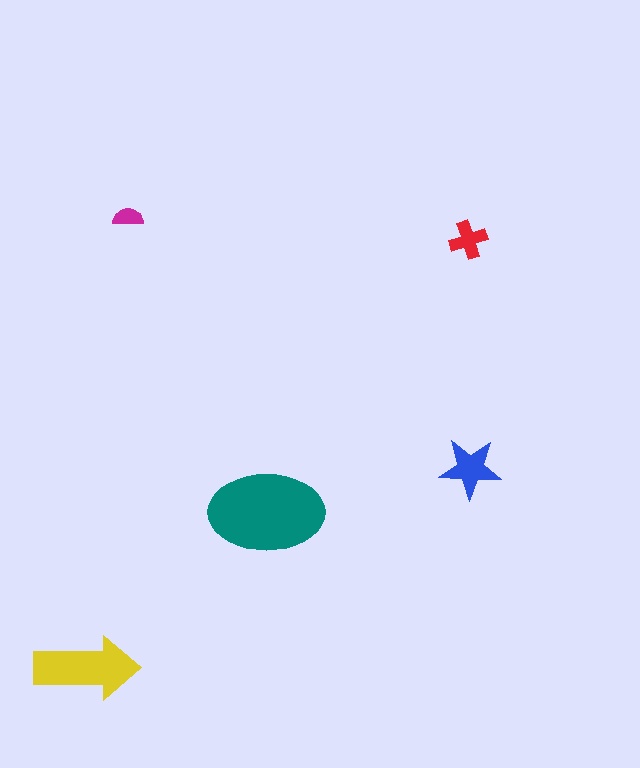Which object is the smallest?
The magenta semicircle.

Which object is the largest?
The teal ellipse.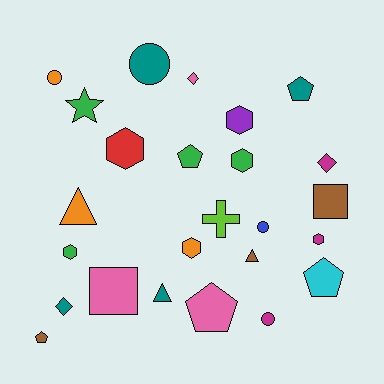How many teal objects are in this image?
There are 4 teal objects.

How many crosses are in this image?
There is 1 cross.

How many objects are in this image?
There are 25 objects.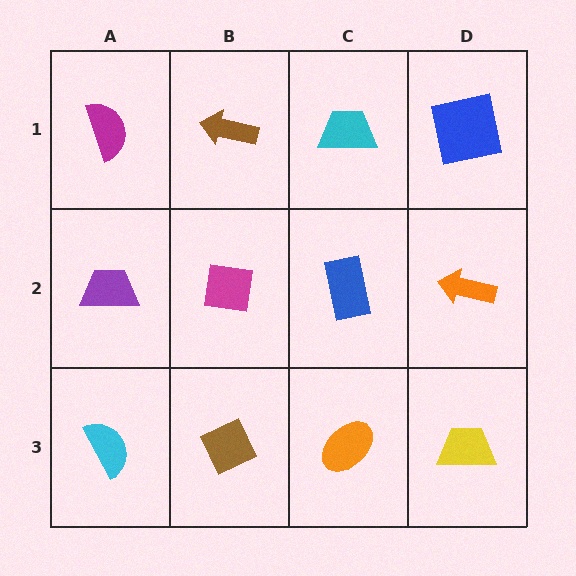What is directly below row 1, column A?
A purple trapezoid.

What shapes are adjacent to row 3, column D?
An orange arrow (row 2, column D), an orange ellipse (row 3, column C).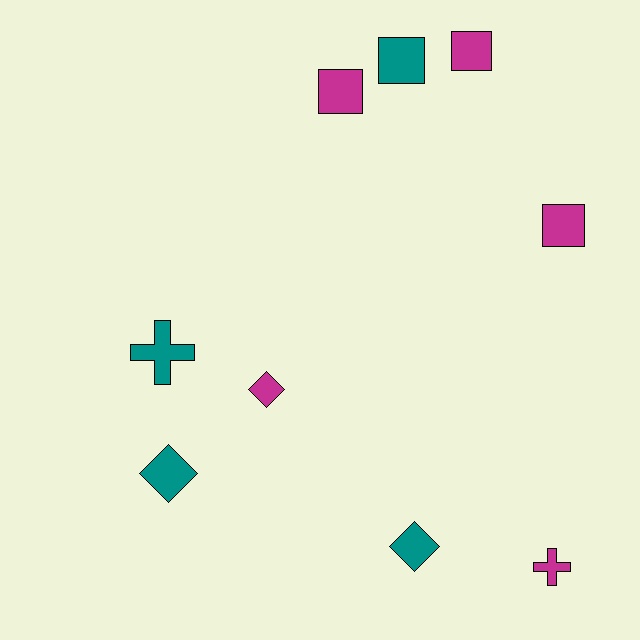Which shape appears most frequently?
Square, with 4 objects.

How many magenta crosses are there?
There is 1 magenta cross.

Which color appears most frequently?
Magenta, with 5 objects.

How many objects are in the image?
There are 9 objects.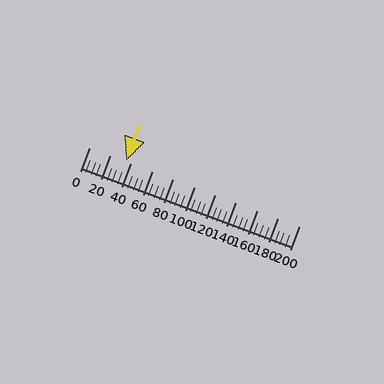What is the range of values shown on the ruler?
The ruler shows values from 0 to 200.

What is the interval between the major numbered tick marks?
The major tick marks are spaced 20 units apart.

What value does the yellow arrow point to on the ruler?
The yellow arrow points to approximately 35.